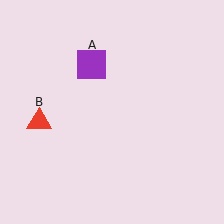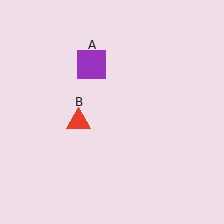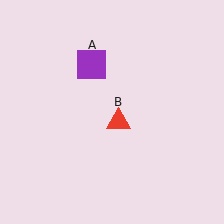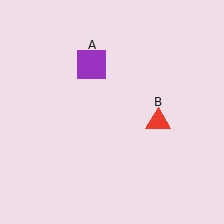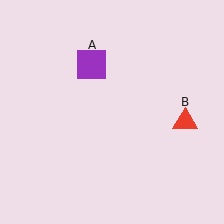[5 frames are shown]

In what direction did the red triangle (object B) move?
The red triangle (object B) moved right.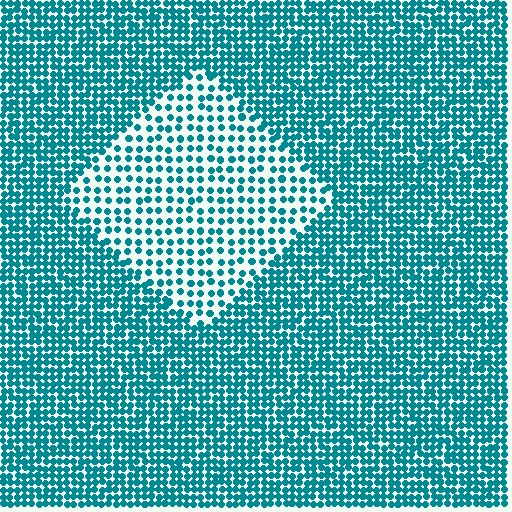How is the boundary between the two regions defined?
The boundary is defined by a change in element density (approximately 2.1x ratio). All elements are the same color, size, and shape.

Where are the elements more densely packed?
The elements are more densely packed outside the diamond boundary.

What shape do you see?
I see a diamond.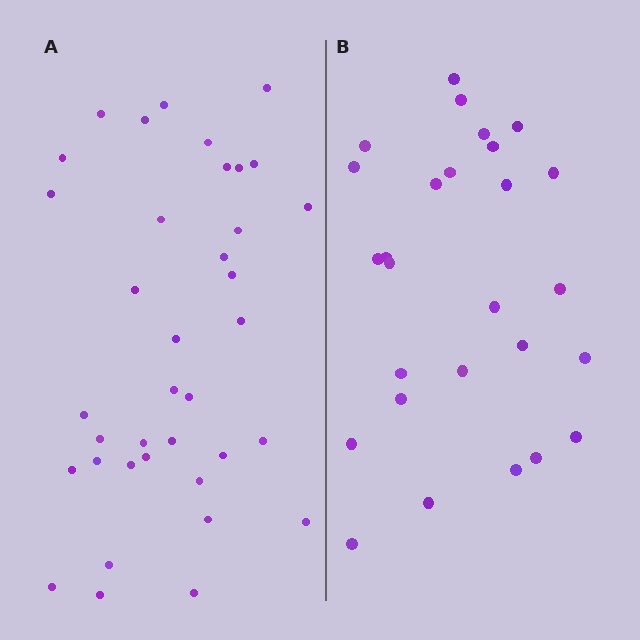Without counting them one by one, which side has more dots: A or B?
Region A (the left region) has more dots.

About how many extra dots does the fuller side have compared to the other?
Region A has roughly 10 or so more dots than region B.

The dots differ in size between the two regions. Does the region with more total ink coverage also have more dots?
No. Region B has more total ink coverage because its dots are larger, but region A actually contains more individual dots. Total area can be misleading — the number of items is what matters here.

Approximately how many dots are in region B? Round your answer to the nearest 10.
About 30 dots. (The exact count is 27, which rounds to 30.)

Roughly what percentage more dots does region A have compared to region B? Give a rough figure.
About 35% more.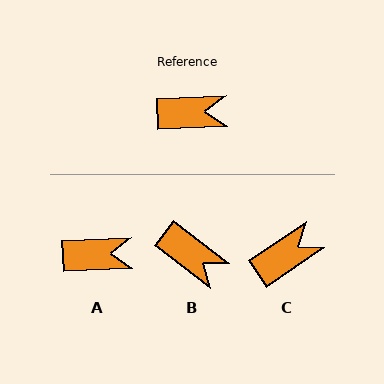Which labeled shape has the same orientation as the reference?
A.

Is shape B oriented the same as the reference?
No, it is off by about 40 degrees.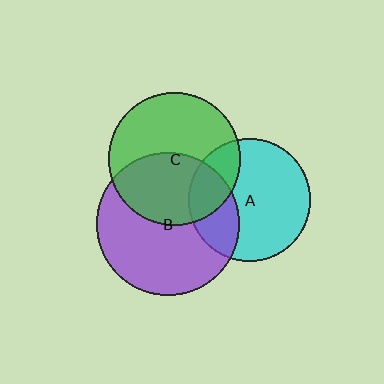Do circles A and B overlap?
Yes.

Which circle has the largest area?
Circle B (purple).